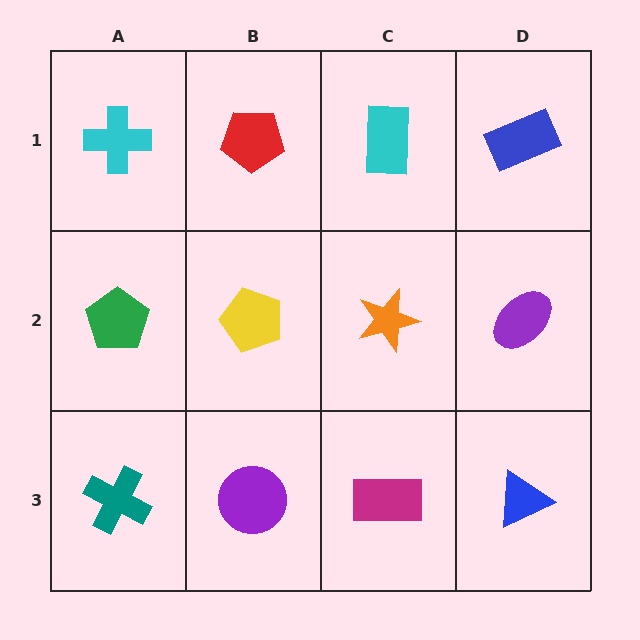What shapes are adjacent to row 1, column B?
A yellow pentagon (row 2, column B), a cyan cross (row 1, column A), a cyan rectangle (row 1, column C).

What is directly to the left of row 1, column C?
A red pentagon.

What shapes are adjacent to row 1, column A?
A green pentagon (row 2, column A), a red pentagon (row 1, column B).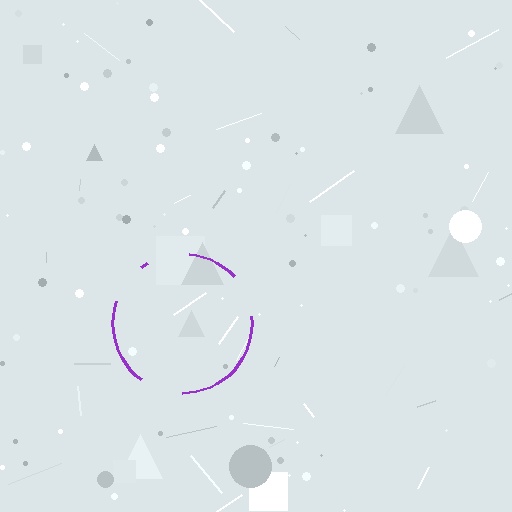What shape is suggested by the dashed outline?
The dashed outline suggests a circle.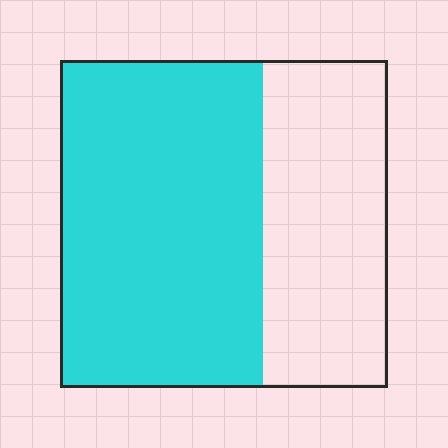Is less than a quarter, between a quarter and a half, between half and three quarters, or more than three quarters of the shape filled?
Between half and three quarters.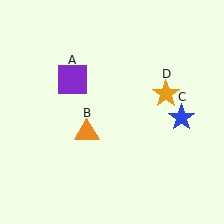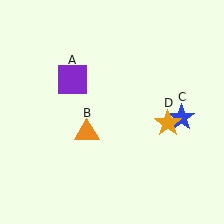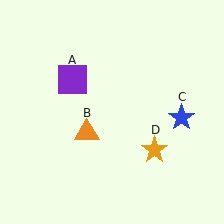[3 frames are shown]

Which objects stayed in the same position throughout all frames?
Purple square (object A) and orange triangle (object B) and blue star (object C) remained stationary.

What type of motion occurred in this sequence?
The orange star (object D) rotated clockwise around the center of the scene.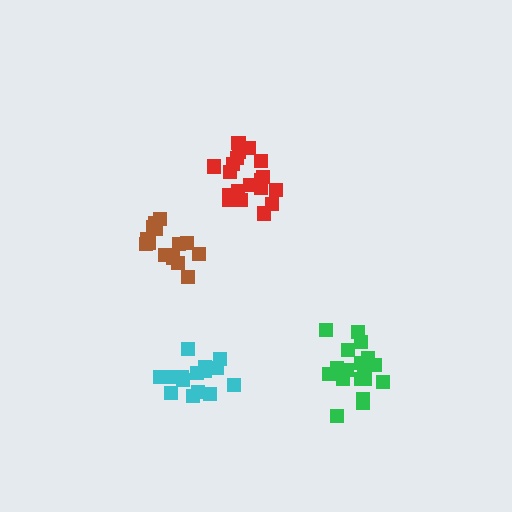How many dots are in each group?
Group 1: 15 dots, Group 2: 20 dots, Group 3: 15 dots, Group 4: 18 dots (68 total).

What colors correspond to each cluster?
The clusters are colored: brown, red, cyan, green.